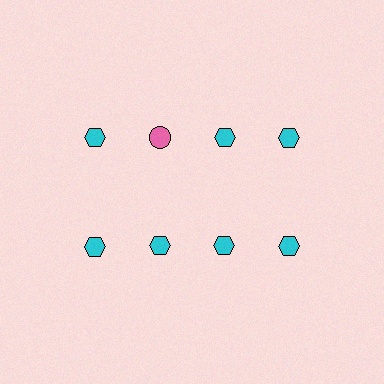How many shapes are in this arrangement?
There are 8 shapes arranged in a grid pattern.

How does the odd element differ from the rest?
It differs in both color (pink instead of cyan) and shape (circle instead of hexagon).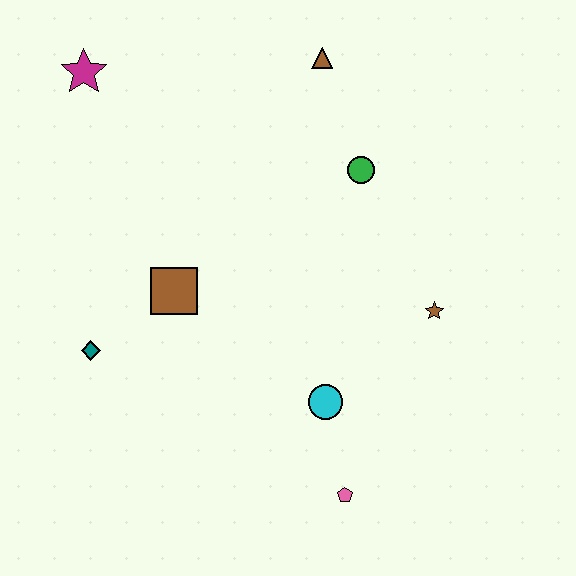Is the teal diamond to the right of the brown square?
No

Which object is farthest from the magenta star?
The pink pentagon is farthest from the magenta star.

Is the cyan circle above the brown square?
No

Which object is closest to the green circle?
The brown triangle is closest to the green circle.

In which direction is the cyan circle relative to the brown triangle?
The cyan circle is below the brown triangle.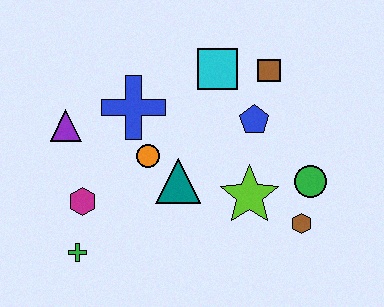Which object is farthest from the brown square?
The green cross is farthest from the brown square.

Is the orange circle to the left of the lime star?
Yes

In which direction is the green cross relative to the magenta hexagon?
The green cross is below the magenta hexagon.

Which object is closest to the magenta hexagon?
The green cross is closest to the magenta hexagon.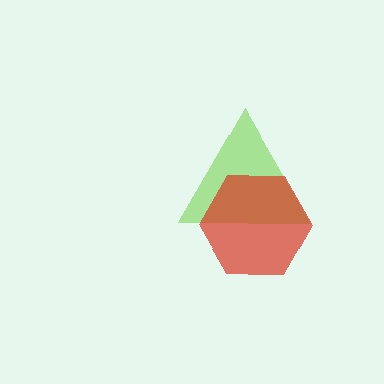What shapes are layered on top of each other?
The layered shapes are: a lime triangle, a red hexagon.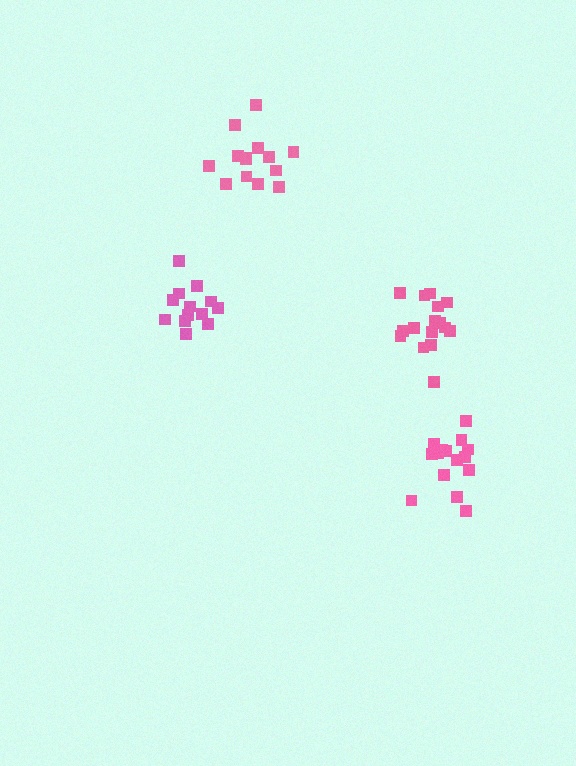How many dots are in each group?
Group 1: 13 dots, Group 2: 16 dots, Group 3: 14 dots, Group 4: 16 dots (59 total).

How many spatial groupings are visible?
There are 4 spatial groupings.